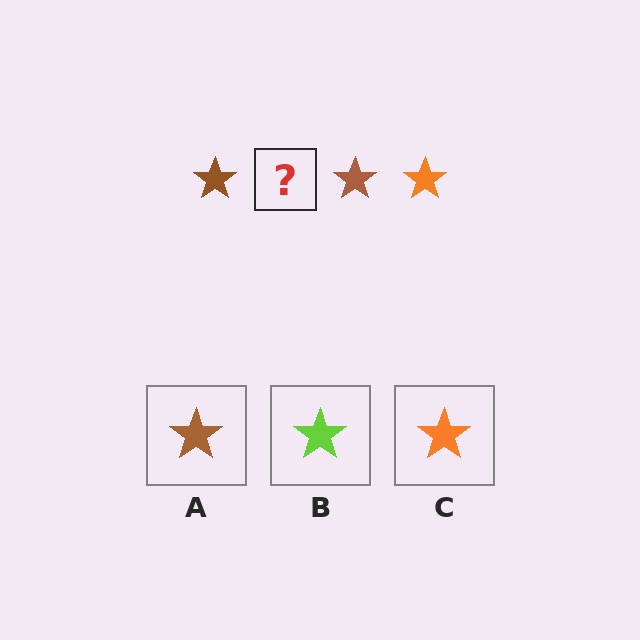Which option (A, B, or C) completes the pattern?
C.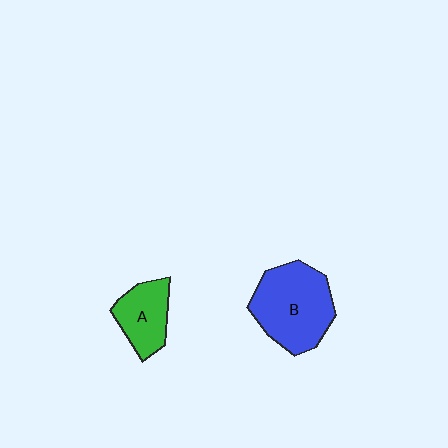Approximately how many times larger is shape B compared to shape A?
Approximately 1.7 times.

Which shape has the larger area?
Shape B (blue).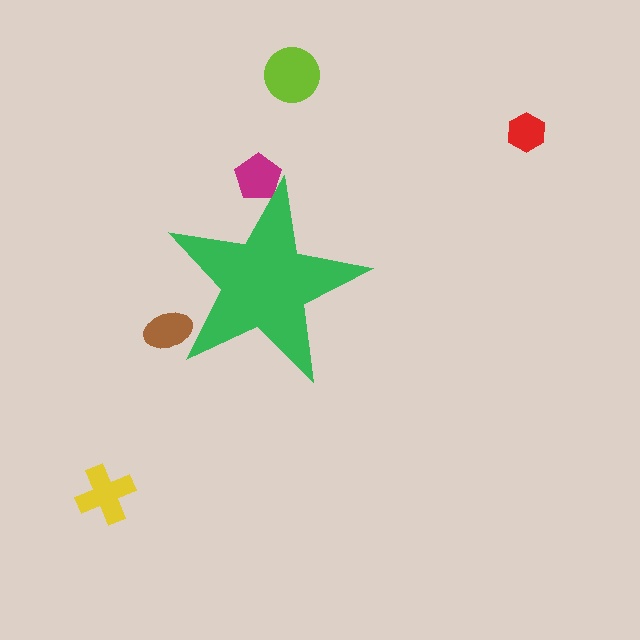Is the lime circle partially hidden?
No, the lime circle is fully visible.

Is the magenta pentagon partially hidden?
Yes, the magenta pentagon is partially hidden behind the green star.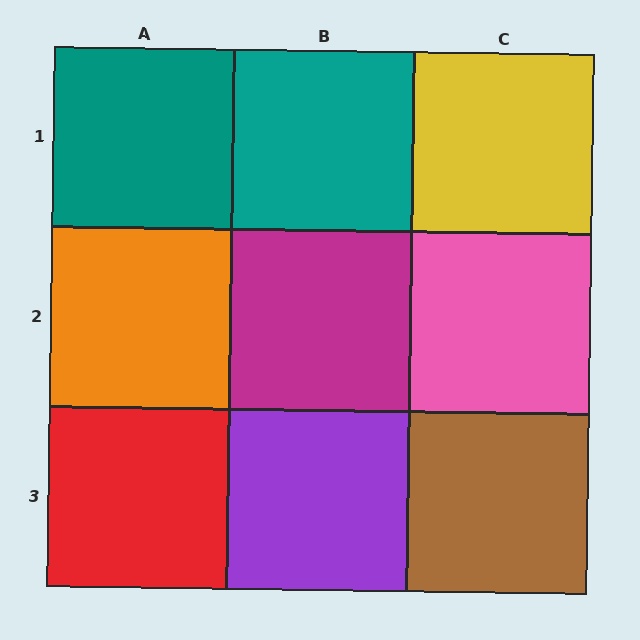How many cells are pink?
1 cell is pink.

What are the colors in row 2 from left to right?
Orange, magenta, pink.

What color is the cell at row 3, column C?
Brown.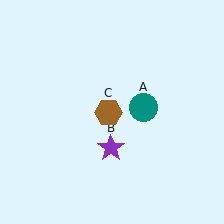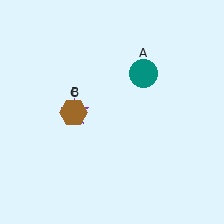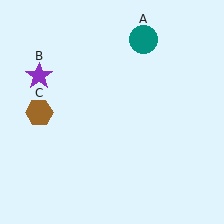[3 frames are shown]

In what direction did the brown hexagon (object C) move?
The brown hexagon (object C) moved left.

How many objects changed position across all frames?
3 objects changed position: teal circle (object A), purple star (object B), brown hexagon (object C).